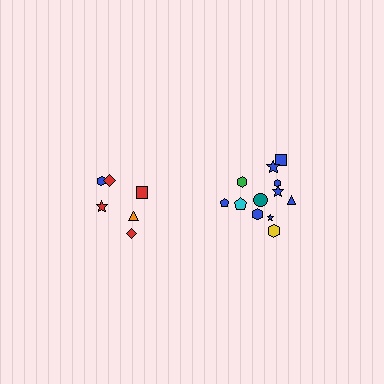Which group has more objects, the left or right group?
The right group.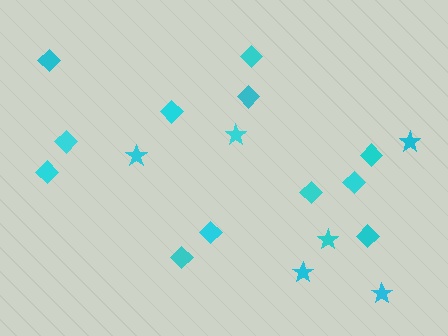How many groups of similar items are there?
There are 2 groups: one group of stars (6) and one group of diamonds (12).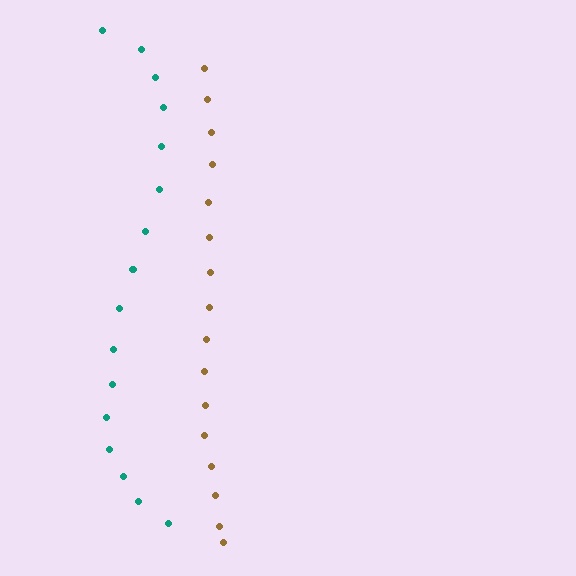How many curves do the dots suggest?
There are 2 distinct paths.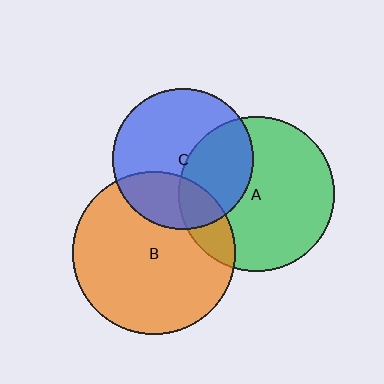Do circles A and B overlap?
Yes.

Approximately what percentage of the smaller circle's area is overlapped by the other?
Approximately 15%.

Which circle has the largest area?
Circle B (orange).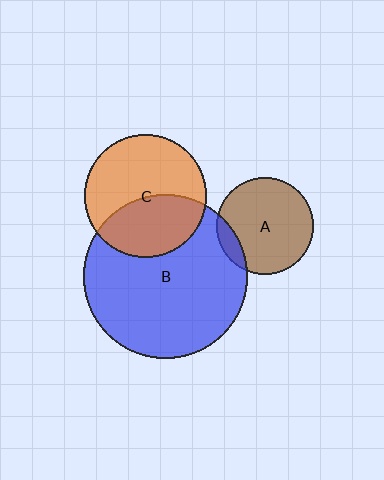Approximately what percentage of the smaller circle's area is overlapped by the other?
Approximately 40%.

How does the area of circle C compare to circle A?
Approximately 1.6 times.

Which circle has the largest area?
Circle B (blue).